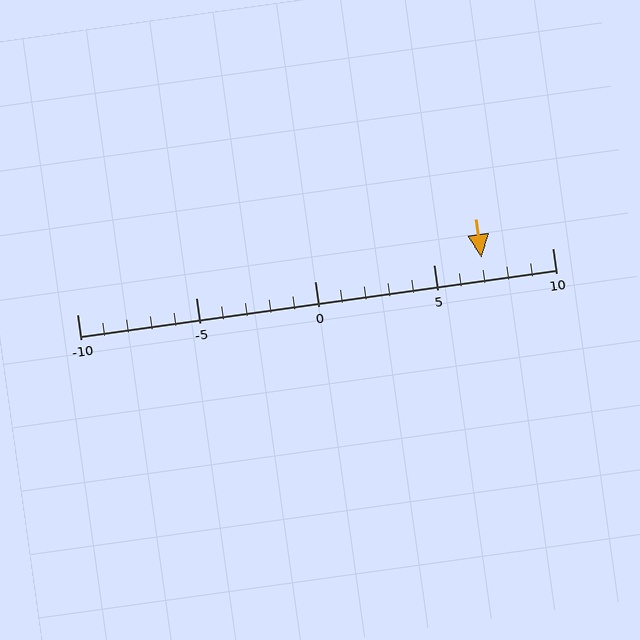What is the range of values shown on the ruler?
The ruler shows values from -10 to 10.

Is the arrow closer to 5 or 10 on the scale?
The arrow is closer to 5.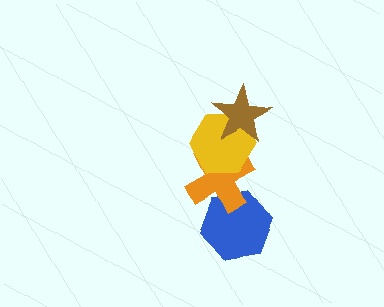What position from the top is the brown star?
The brown star is 1st from the top.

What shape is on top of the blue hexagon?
The orange cross is on top of the blue hexagon.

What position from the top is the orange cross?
The orange cross is 3rd from the top.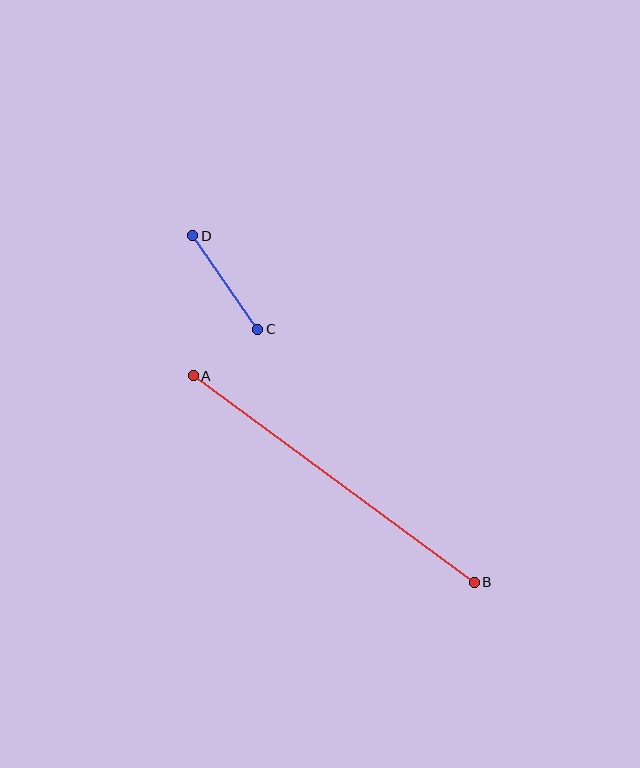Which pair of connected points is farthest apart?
Points A and B are farthest apart.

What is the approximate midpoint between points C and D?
The midpoint is at approximately (225, 282) pixels.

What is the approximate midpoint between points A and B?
The midpoint is at approximately (334, 479) pixels.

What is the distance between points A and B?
The distance is approximately 349 pixels.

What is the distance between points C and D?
The distance is approximately 114 pixels.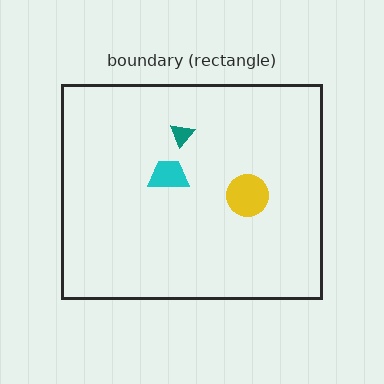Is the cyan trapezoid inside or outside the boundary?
Inside.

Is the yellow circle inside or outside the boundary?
Inside.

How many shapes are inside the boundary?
3 inside, 0 outside.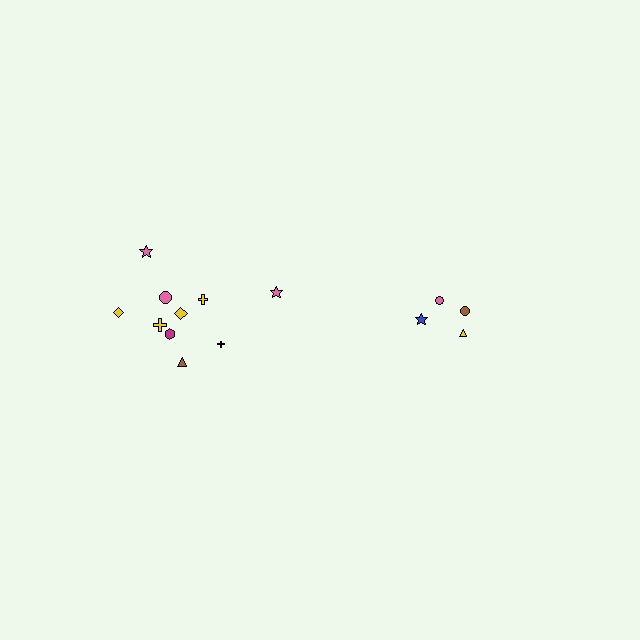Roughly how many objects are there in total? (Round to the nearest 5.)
Roughly 15 objects in total.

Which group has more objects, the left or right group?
The left group.